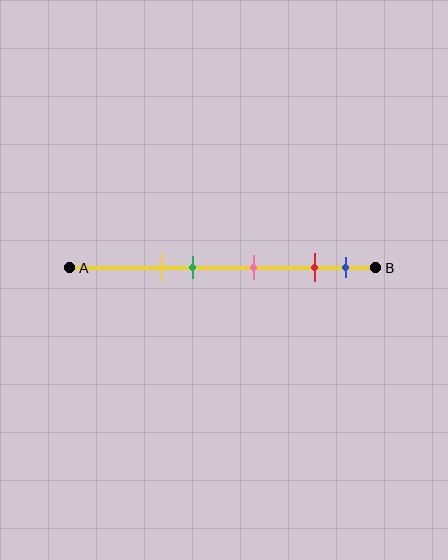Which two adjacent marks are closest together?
The red and blue marks are the closest adjacent pair.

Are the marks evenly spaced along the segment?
No, the marks are not evenly spaced.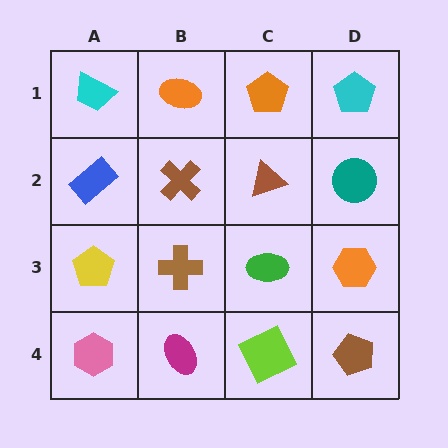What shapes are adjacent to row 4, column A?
A yellow pentagon (row 3, column A), a magenta ellipse (row 4, column B).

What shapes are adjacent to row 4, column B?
A brown cross (row 3, column B), a pink hexagon (row 4, column A), a lime square (row 4, column C).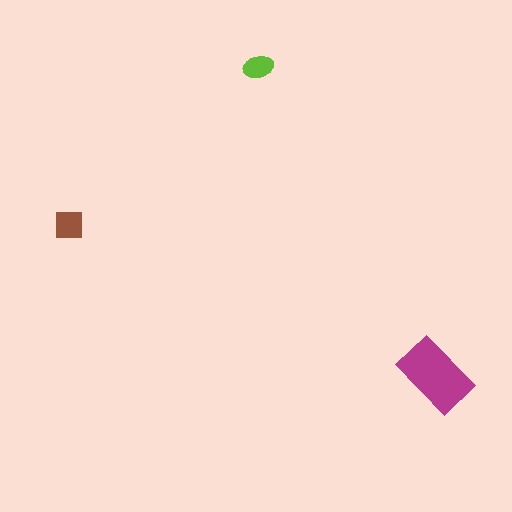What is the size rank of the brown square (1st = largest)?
2nd.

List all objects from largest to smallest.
The magenta rectangle, the brown square, the lime ellipse.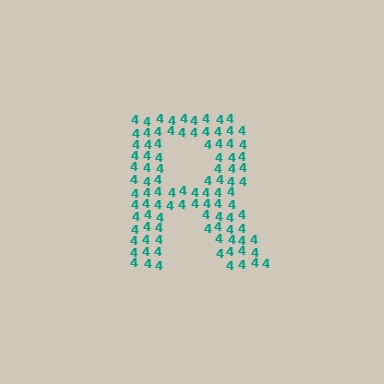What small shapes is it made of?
It is made of small digit 4's.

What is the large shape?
The large shape is the letter R.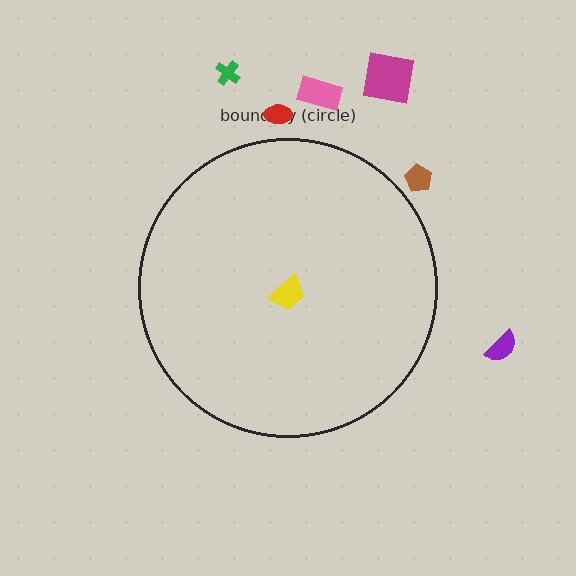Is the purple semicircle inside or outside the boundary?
Outside.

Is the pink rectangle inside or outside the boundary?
Outside.